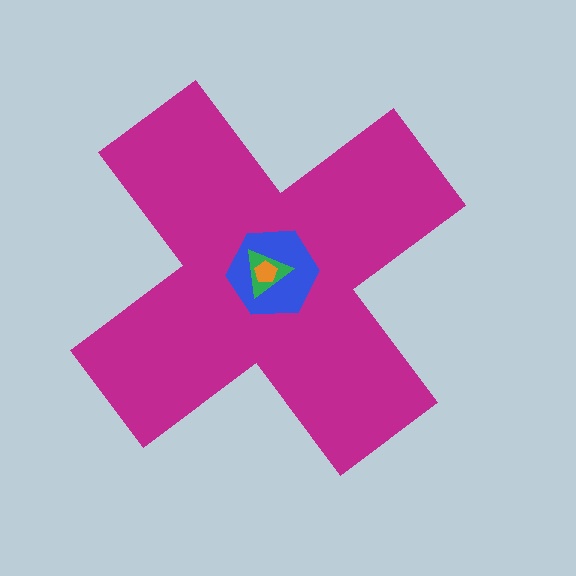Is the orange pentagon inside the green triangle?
Yes.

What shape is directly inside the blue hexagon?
The green triangle.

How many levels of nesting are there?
4.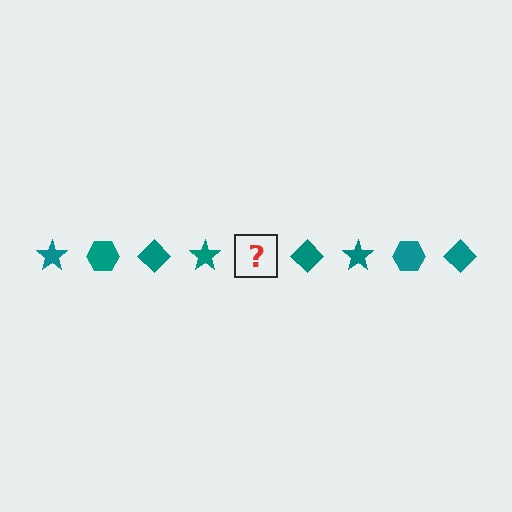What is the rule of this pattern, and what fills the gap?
The rule is that the pattern cycles through star, hexagon, diamond shapes in teal. The gap should be filled with a teal hexagon.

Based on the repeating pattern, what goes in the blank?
The blank should be a teal hexagon.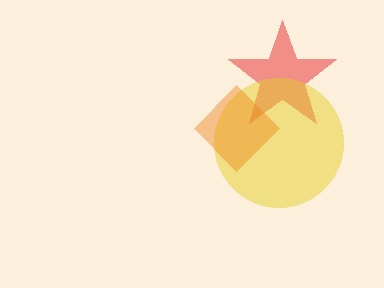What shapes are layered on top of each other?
The layered shapes are: a red star, a yellow circle, an orange diamond.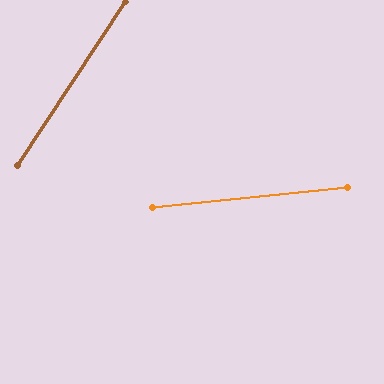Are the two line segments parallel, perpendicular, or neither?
Neither parallel nor perpendicular — they differ by about 51°.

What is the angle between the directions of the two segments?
Approximately 51 degrees.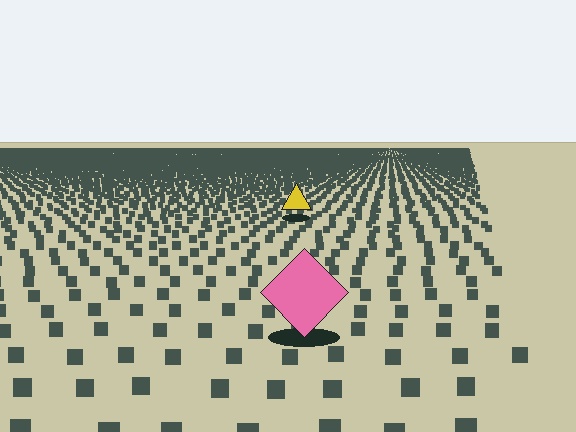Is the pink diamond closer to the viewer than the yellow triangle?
Yes. The pink diamond is closer — you can tell from the texture gradient: the ground texture is coarser near it.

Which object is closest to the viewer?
The pink diamond is closest. The texture marks near it are larger and more spread out.